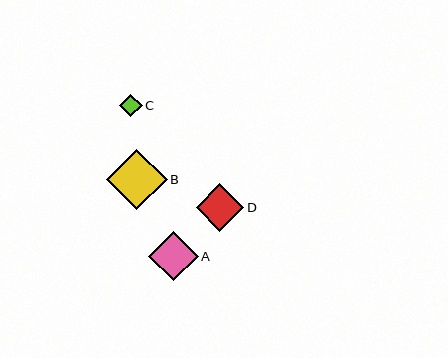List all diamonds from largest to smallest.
From largest to smallest: B, A, D, C.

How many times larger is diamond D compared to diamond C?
Diamond D is approximately 2.1 times the size of diamond C.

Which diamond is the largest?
Diamond B is the largest with a size of approximately 61 pixels.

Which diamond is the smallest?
Diamond C is the smallest with a size of approximately 23 pixels.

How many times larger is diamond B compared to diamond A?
Diamond B is approximately 1.2 times the size of diamond A.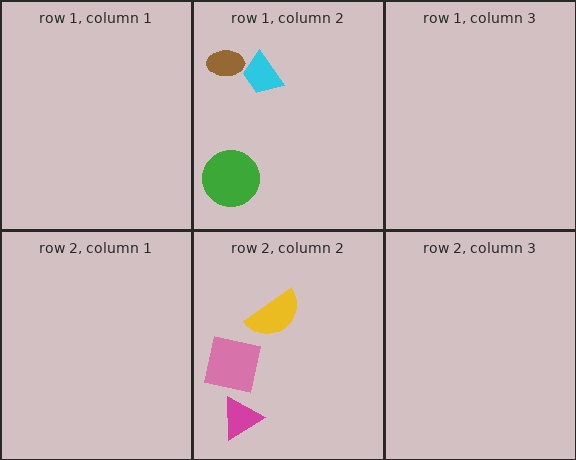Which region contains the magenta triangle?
The row 2, column 2 region.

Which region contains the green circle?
The row 1, column 2 region.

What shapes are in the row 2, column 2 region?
The magenta triangle, the pink square, the yellow semicircle.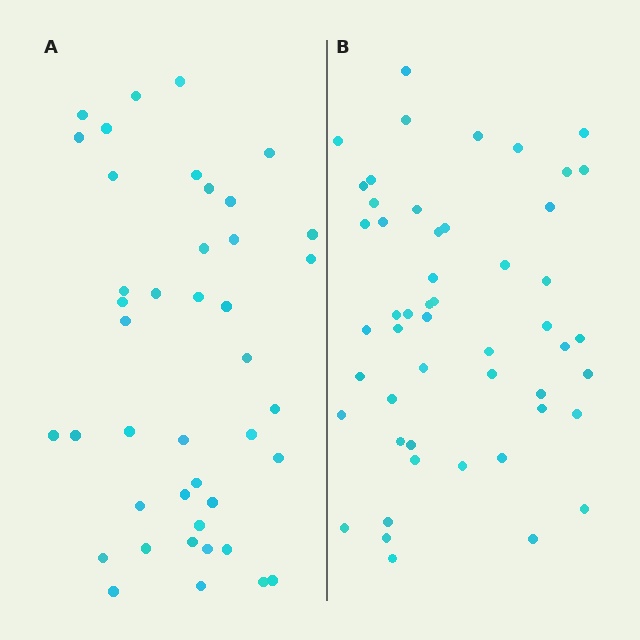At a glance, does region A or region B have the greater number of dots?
Region B (the right region) has more dots.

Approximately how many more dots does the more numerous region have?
Region B has roughly 8 or so more dots than region A.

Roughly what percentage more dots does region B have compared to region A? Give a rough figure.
About 20% more.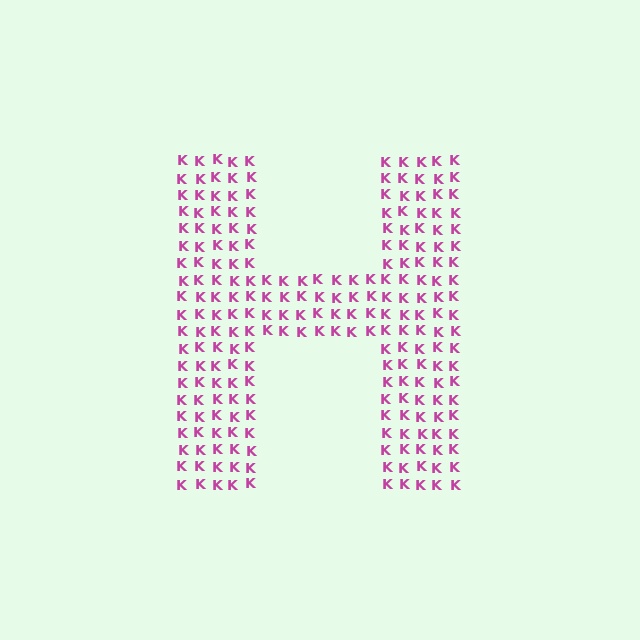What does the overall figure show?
The overall figure shows the letter H.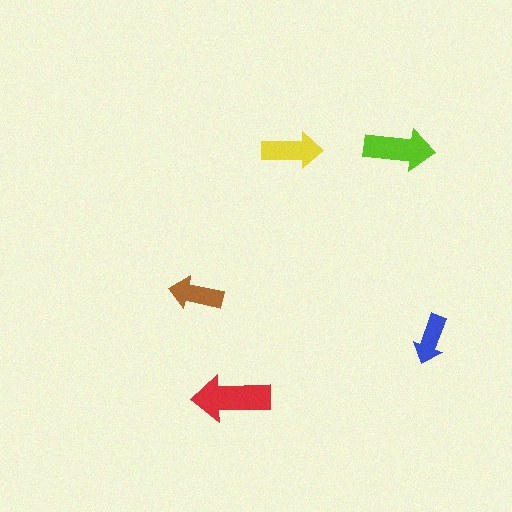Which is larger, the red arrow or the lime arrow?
The red one.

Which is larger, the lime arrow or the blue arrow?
The lime one.